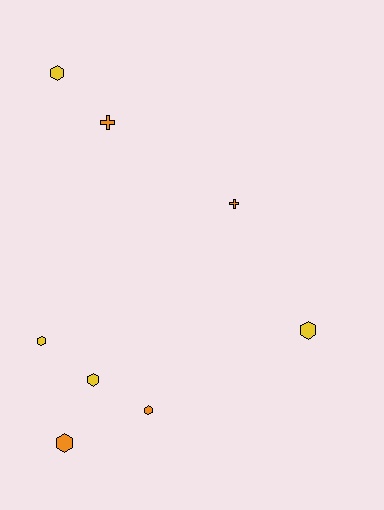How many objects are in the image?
There are 8 objects.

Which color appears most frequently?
Orange, with 4 objects.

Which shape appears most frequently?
Hexagon, with 6 objects.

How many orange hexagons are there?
There are 2 orange hexagons.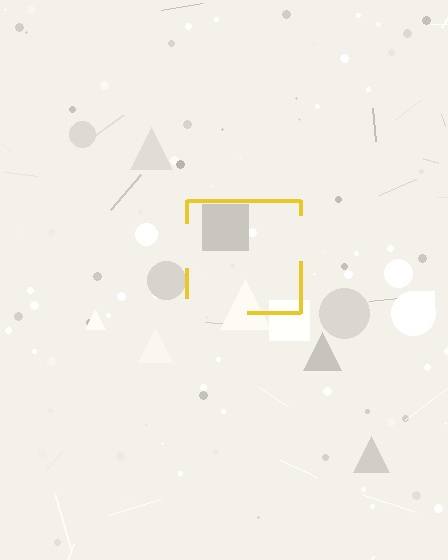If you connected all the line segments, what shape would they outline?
They would outline a square.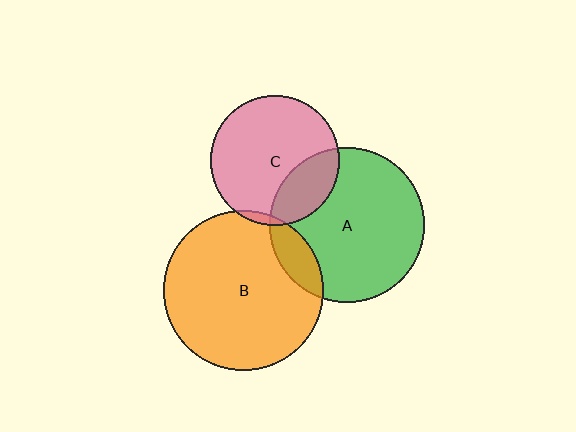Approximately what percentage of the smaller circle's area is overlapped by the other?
Approximately 25%.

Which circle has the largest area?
Circle B (orange).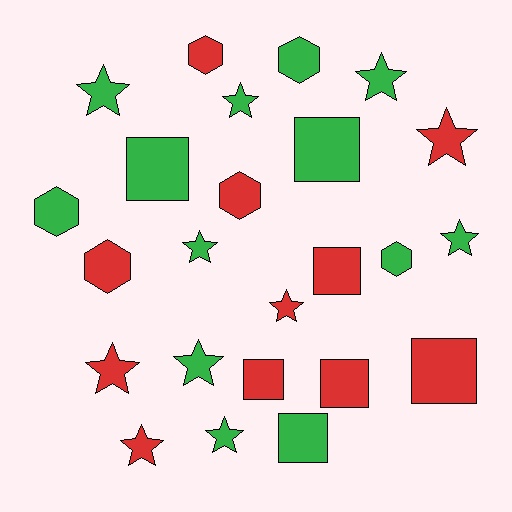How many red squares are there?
There are 4 red squares.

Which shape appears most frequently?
Star, with 11 objects.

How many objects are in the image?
There are 24 objects.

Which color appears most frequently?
Green, with 13 objects.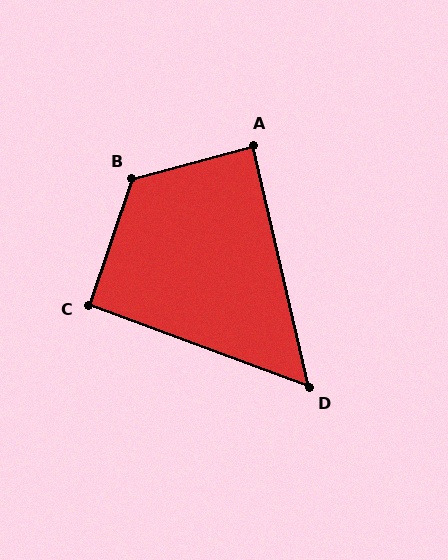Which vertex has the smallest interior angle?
D, at approximately 57 degrees.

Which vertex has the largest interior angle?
B, at approximately 123 degrees.